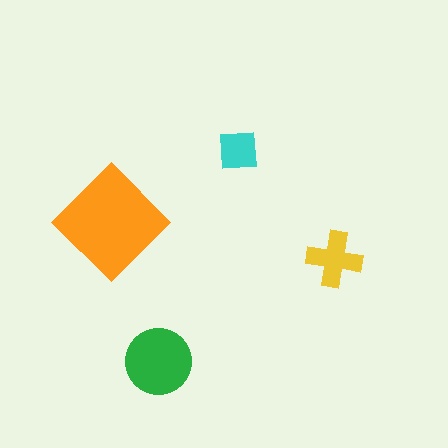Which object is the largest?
The orange diamond.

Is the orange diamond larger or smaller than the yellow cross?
Larger.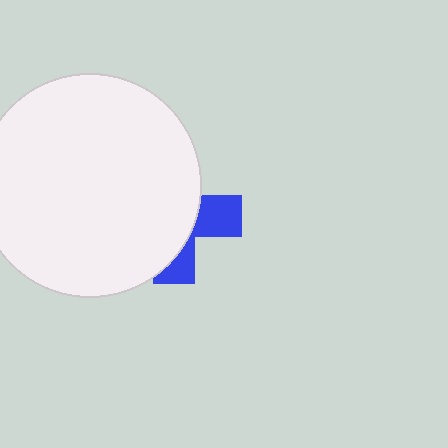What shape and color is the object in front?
The object in front is a white circle.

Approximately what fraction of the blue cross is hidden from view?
Roughly 69% of the blue cross is hidden behind the white circle.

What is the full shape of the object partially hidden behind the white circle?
The partially hidden object is a blue cross.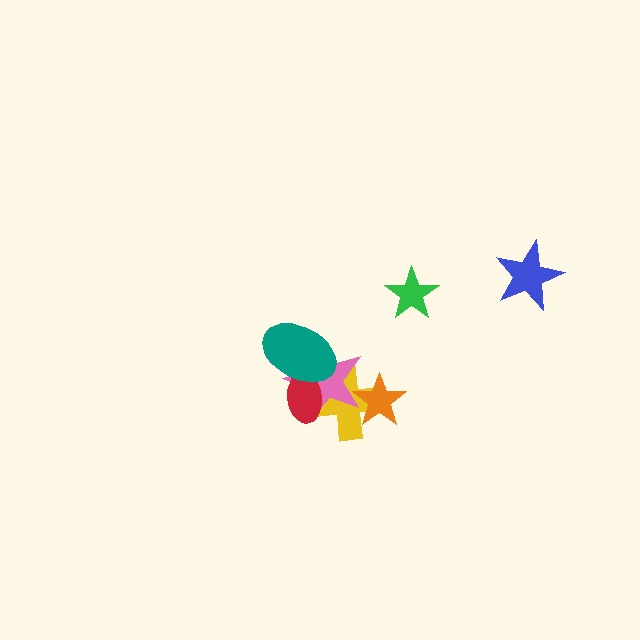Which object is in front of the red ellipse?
The teal ellipse is in front of the red ellipse.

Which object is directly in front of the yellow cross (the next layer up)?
The orange star is directly in front of the yellow cross.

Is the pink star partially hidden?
Yes, it is partially covered by another shape.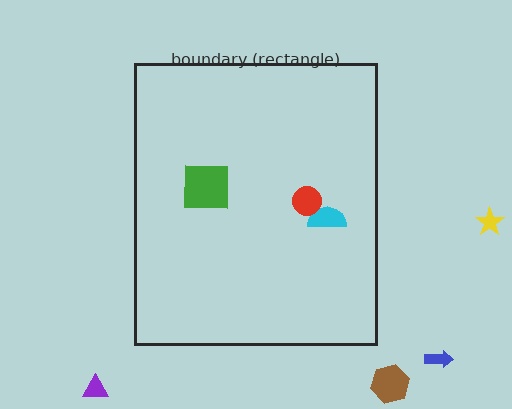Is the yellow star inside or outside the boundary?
Outside.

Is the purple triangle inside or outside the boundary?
Outside.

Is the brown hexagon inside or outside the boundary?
Outside.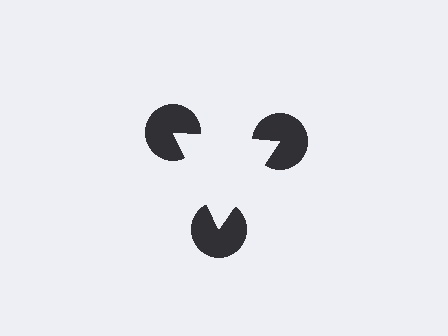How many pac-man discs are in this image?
There are 3 — one at each vertex of the illusory triangle.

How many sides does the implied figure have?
3 sides.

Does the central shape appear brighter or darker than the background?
It typically appears slightly brighter than the background, even though no actual brightness change is drawn.